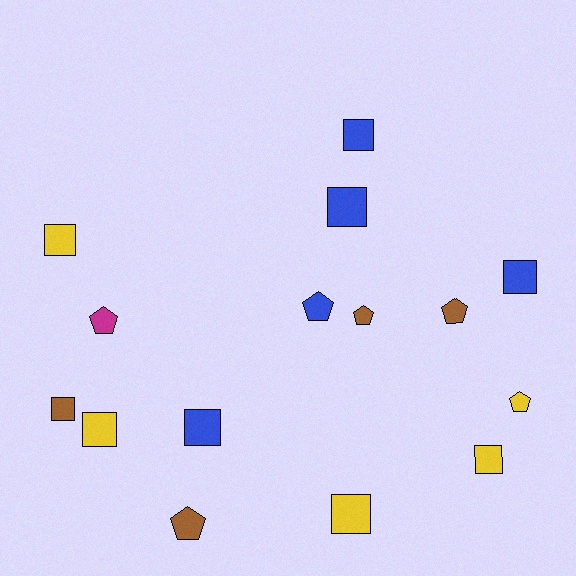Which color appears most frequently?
Yellow, with 5 objects.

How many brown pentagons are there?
There are 3 brown pentagons.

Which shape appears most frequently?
Square, with 9 objects.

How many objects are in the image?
There are 15 objects.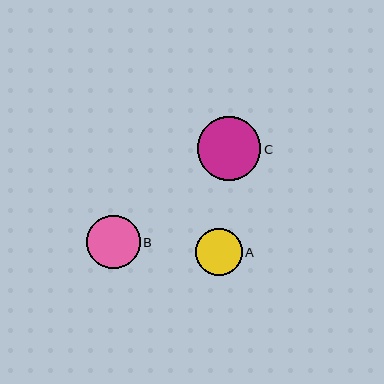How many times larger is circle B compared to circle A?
Circle B is approximately 1.1 times the size of circle A.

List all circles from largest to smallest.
From largest to smallest: C, B, A.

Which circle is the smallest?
Circle A is the smallest with a size of approximately 47 pixels.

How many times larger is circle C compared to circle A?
Circle C is approximately 1.4 times the size of circle A.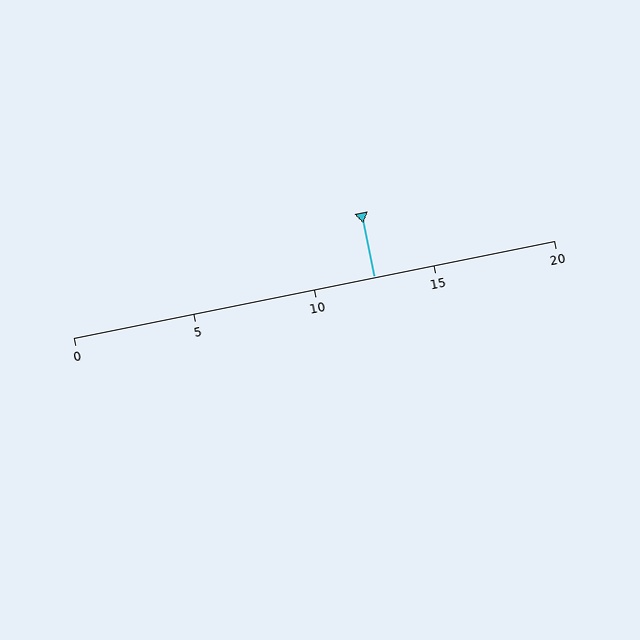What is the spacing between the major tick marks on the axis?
The major ticks are spaced 5 apart.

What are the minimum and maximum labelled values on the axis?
The axis runs from 0 to 20.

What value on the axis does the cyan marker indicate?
The marker indicates approximately 12.5.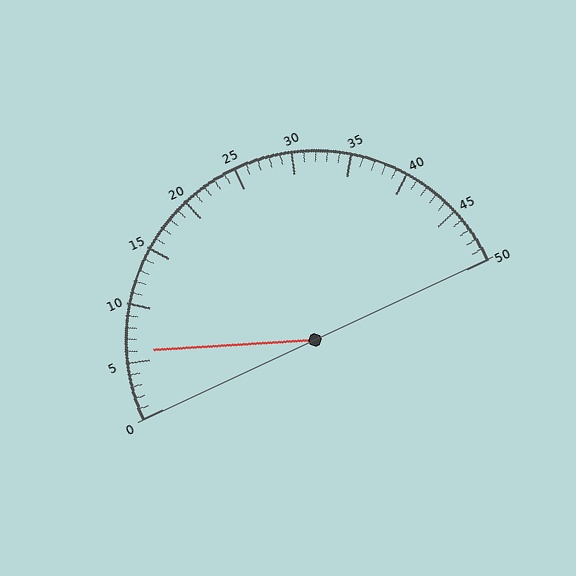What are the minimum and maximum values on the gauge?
The gauge ranges from 0 to 50.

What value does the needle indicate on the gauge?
The needle indicates approximately 6.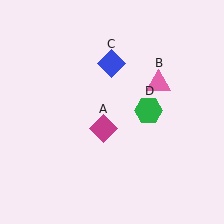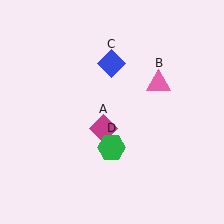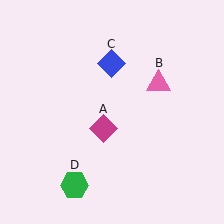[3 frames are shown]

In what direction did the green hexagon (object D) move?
The green hexagon (object D) moved down and to the left.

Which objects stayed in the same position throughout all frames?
Magenta diamond (object A) and pink triangle (object B) and blue diamond (object C) remained stationary.